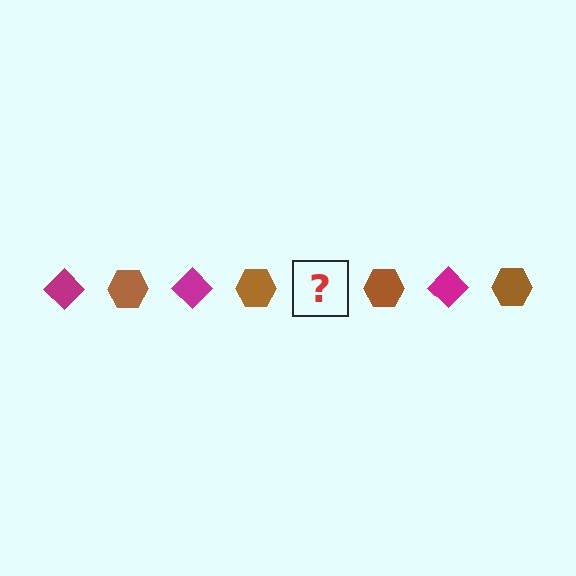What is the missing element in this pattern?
The missing element is a magenta diamond.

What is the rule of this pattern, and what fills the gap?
The rule is that the pattern alternates between magenta diamond and brown hexagon. The gap should be filled with a magenta diamond.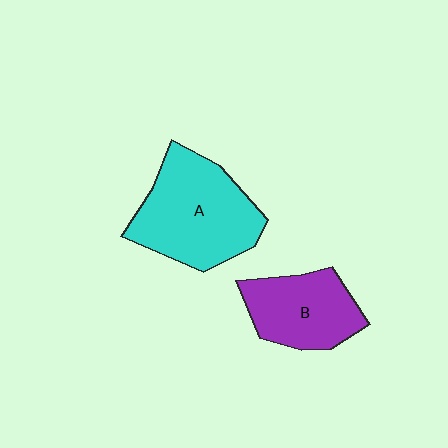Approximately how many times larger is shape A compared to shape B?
Approximately 1.4 times.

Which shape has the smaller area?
Shape B (purple).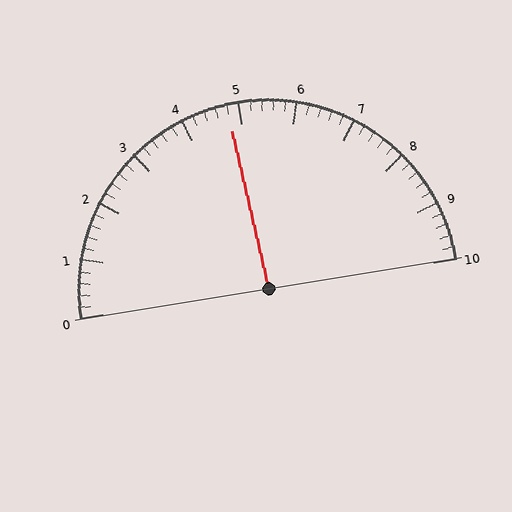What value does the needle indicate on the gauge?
The needle indicates approximately 4.8.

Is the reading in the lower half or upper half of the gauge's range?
The reading is in the lower half of the range (0 to 10).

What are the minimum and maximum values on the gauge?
The gauge ranges from 0 to 10.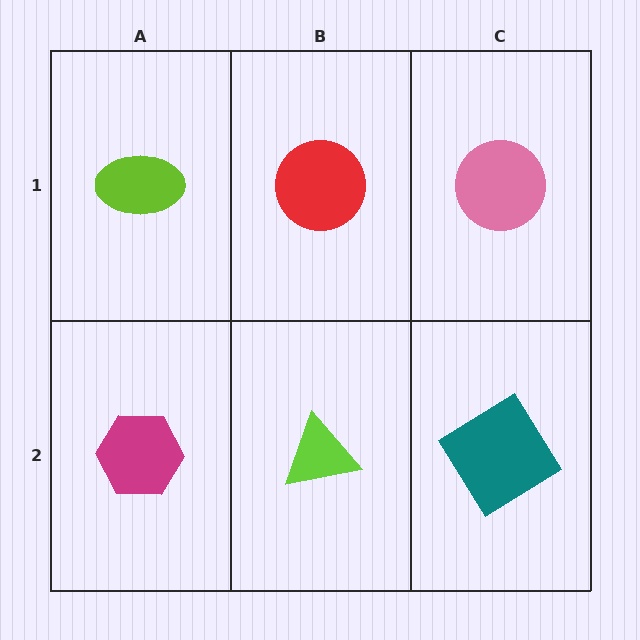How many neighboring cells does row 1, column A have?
2.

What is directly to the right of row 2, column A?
A lime triangle.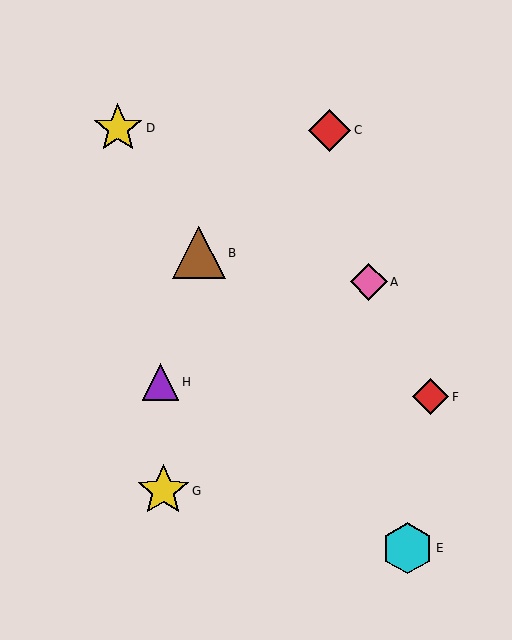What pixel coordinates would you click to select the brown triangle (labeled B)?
Click at (199, 253) to select the brown triangle B.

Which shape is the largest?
The brown triangle (labeled B) is the largest.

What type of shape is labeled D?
Shape D is a yellow star.